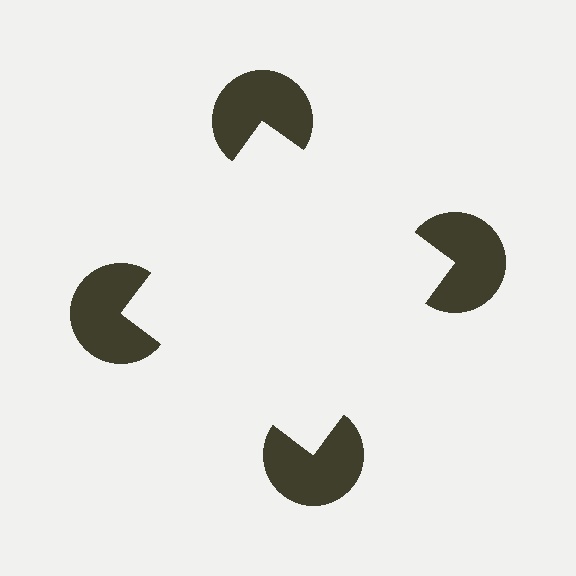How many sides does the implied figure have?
4 sides.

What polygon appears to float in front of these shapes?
An illusory square — its edges are inferred from the aligned wedge cuts in the pac-man discs, not physically drawn.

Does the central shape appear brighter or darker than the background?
It typically appears slightly brighter than the background, even though no actual brightness change is drawn.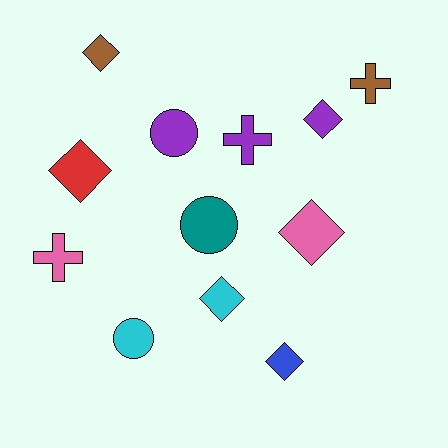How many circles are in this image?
There are 3 circles.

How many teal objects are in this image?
There is 1 teal object.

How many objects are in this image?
There are 12 objects.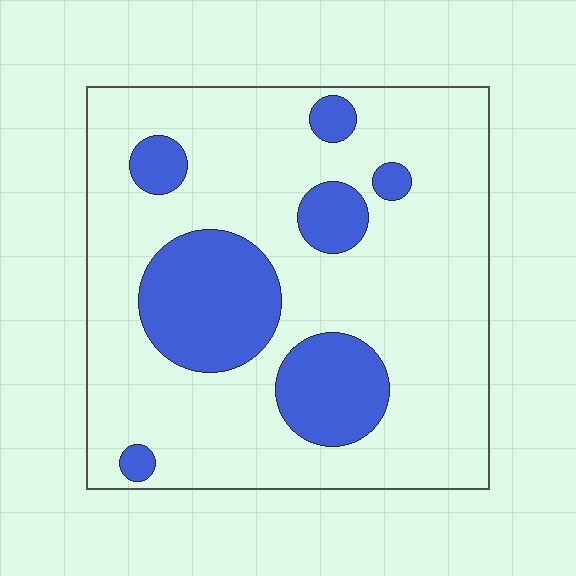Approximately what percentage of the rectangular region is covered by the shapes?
Approximately 25%.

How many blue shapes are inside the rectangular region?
7.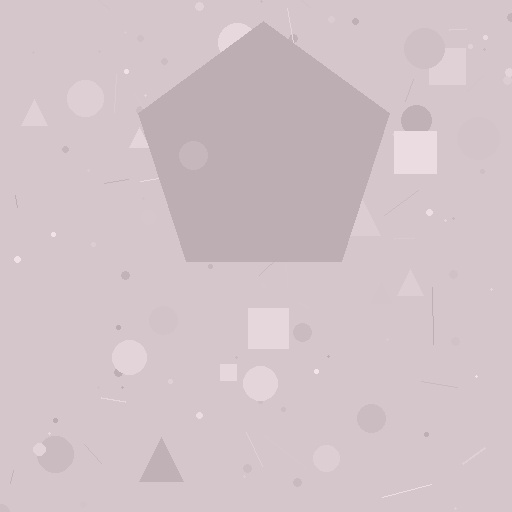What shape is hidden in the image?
A pentagon is hidden in the image.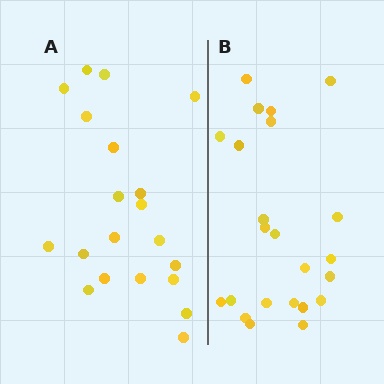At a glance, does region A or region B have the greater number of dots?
Region B (the right region) has more dots.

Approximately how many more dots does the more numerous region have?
Region B has just a few more — roughly 2 or 3 more dots than region A.